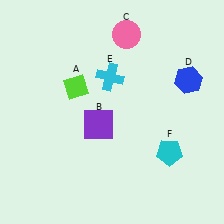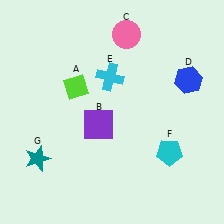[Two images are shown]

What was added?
A teal star (G) was added in Image 2.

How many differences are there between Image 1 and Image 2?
There is 1 difference between the two images.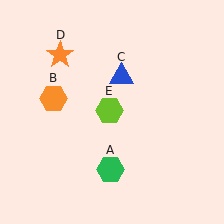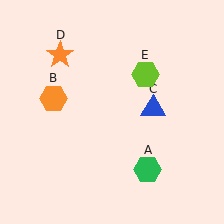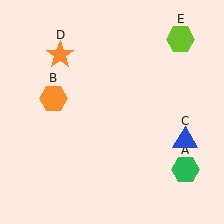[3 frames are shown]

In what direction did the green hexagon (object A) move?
The green hexagon (object A) moved right.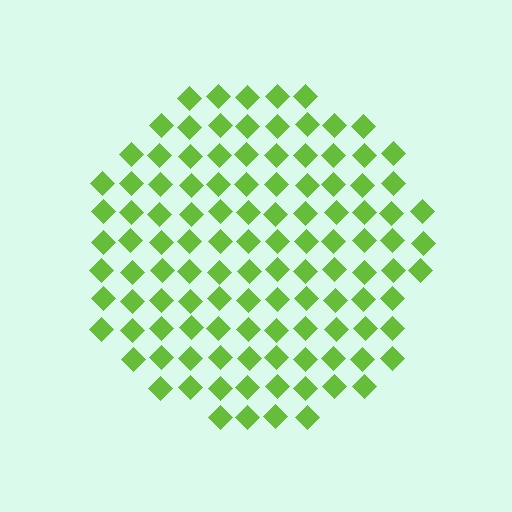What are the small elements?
The small elements are diamonds.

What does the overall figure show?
The overall figure shows a circle.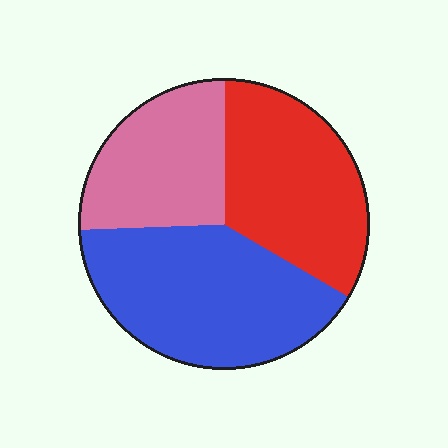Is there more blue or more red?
Blue.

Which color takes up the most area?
Blue, at roughly 40%.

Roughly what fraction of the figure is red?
Red takes up about one third (1/3) of the figure.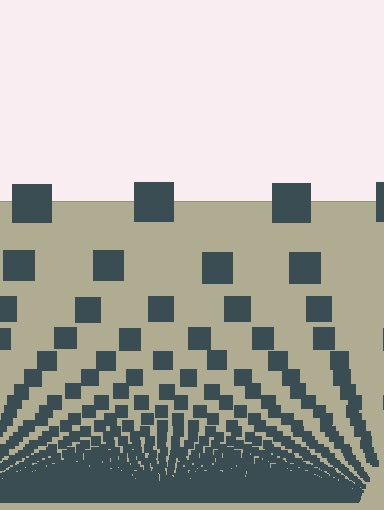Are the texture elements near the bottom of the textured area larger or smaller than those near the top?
Smaller. The gradient is inverted — elements near the bottom are smaller and denser.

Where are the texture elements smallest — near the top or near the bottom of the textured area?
Near the bottom.